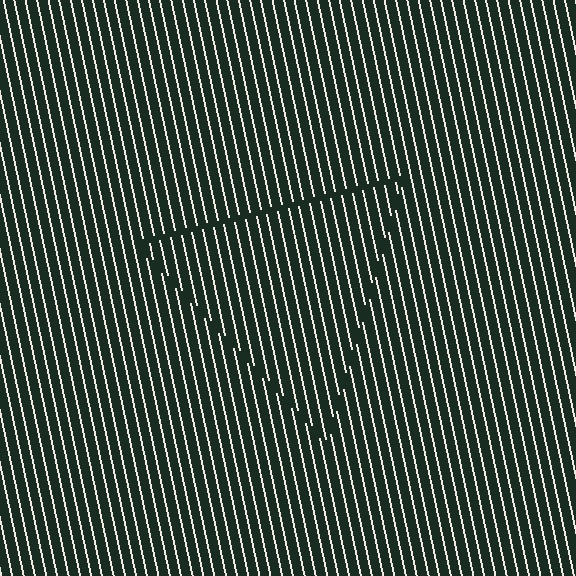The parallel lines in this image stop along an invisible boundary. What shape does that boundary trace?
An illusory triangle. The interior of the shape contains the same grating, shifted by half a period — the contour is defined by the phase discontinuity where line-ends from the inner and outer gratings abut.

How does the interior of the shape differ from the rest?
The interior of the shape contains the same grating, shifted by half a period — the contour is defined by the phase discontinuity where line-ends from the inner and outer gratings abut.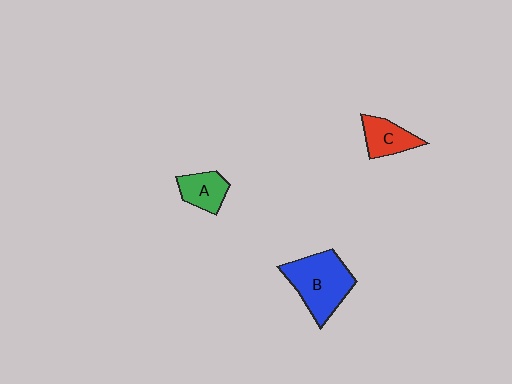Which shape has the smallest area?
Shape A (green).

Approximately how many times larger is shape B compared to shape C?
Approximately 2.0 times.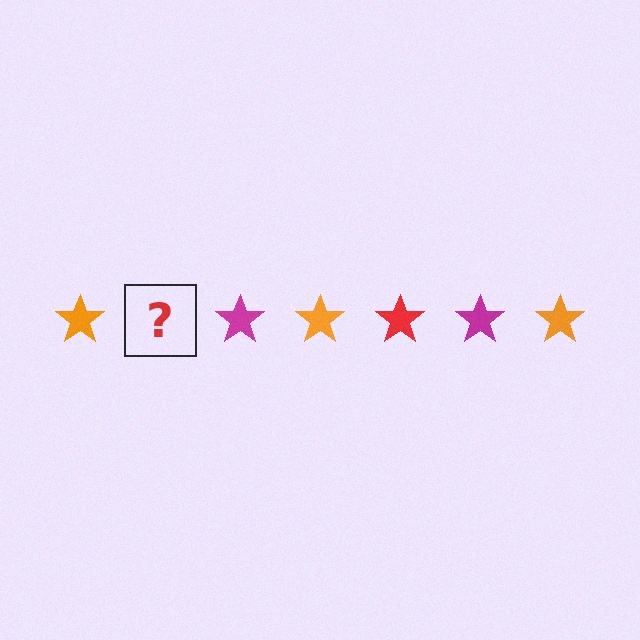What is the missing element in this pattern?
The missing element is a red star.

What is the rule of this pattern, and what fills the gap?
The rule is that the pattern cycles through orange, red, magenta stars. The gap should be filled with a red star.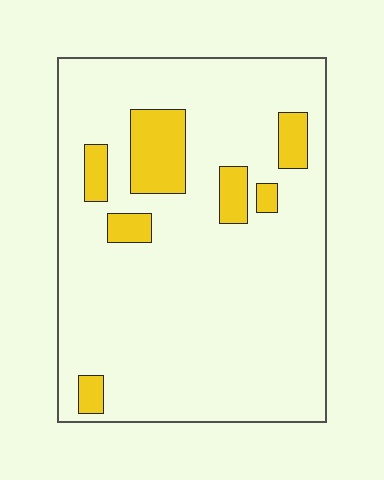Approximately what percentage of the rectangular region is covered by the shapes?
Approximately 15%.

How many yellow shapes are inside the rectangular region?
7.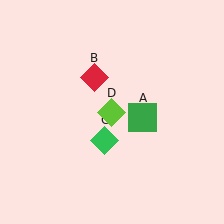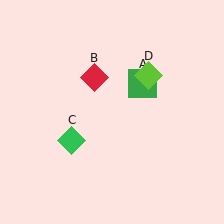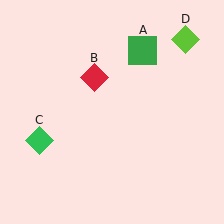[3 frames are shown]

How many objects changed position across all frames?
3 objects changed position: green square (object A), green diamond (object C), lime diamond (object D).